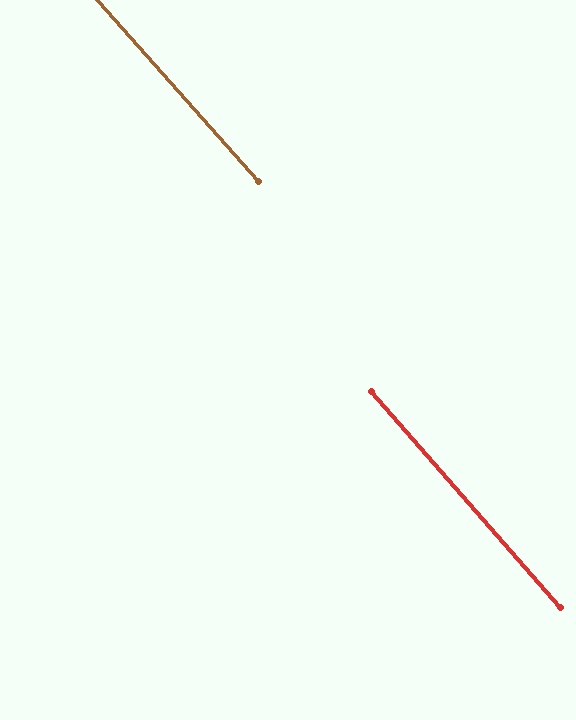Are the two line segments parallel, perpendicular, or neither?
Parallel — their directions differ by only 0.4°.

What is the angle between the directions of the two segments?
Approximately 0 degrees.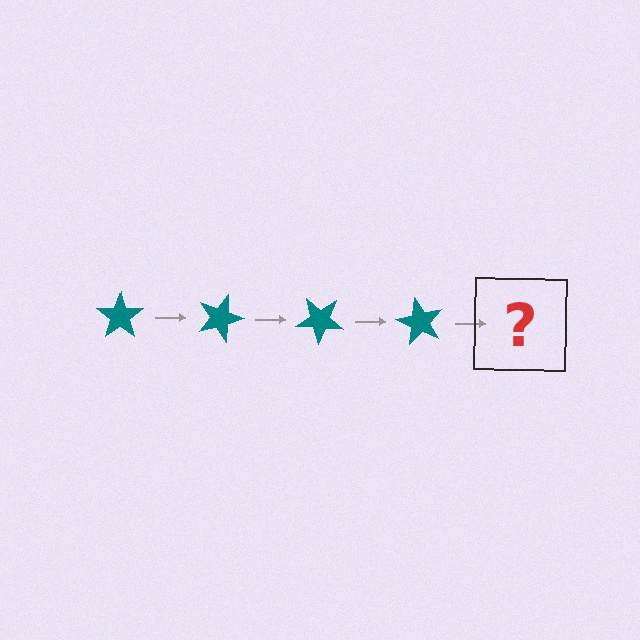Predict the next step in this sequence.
The next step is a teal star rotated 80 degrees.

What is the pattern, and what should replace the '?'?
The pattern is that the star rotates 20 degrees each step. The '?' should be a teal star rotated 80 degrees.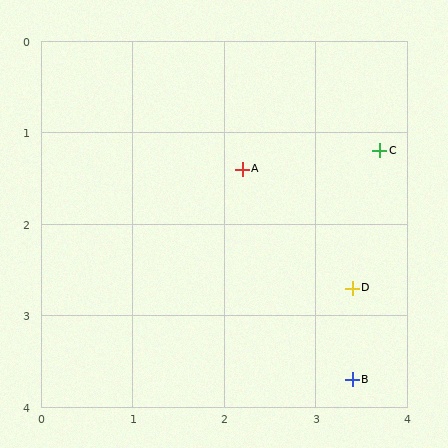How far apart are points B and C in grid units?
Points B and C are about 2.5 grid units apart.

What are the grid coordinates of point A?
Point A is at approximately (2.2, 1.4).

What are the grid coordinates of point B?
Point B is at approximately (3.4, 3.7).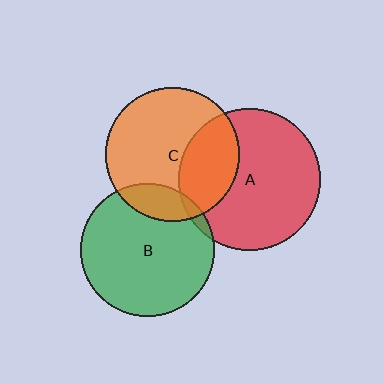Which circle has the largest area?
Circle A (red).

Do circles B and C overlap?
Yes.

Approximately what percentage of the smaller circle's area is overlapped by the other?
Approximately 15%.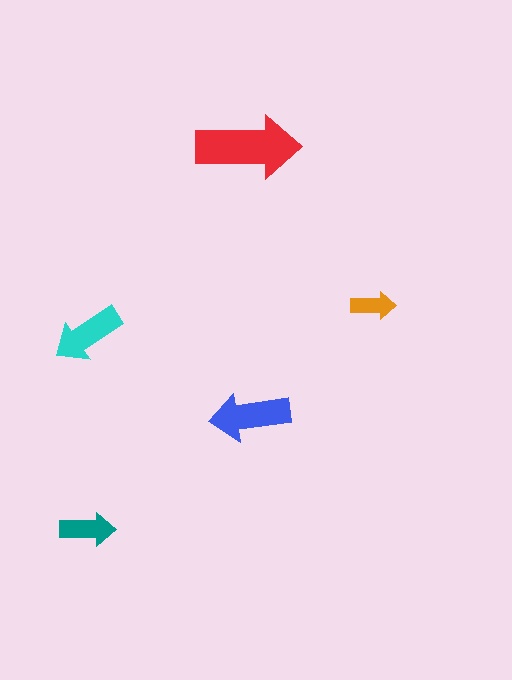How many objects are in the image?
There are 5 objects in the image.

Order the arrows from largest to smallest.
the red one, the blue one, the cyan one, the teal one, the orange one.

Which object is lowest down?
The teal arrow is bottommost.